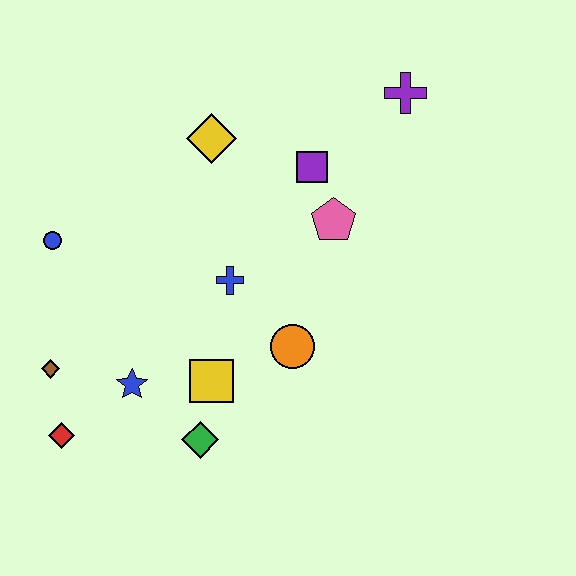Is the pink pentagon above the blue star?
Yes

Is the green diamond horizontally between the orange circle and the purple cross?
No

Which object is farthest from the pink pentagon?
The red diamond is farthest from the pink pentagon.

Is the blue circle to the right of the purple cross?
No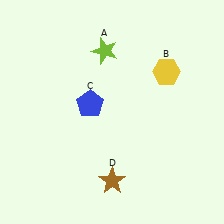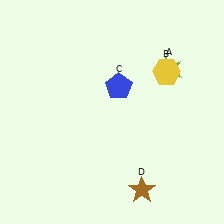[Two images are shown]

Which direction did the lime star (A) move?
The lime star (A) moved right.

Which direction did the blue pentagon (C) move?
The blue pentagon (C) moved right.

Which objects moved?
The objects that moved are: the lime star (A), the blue pentagon (C), the brown star (D).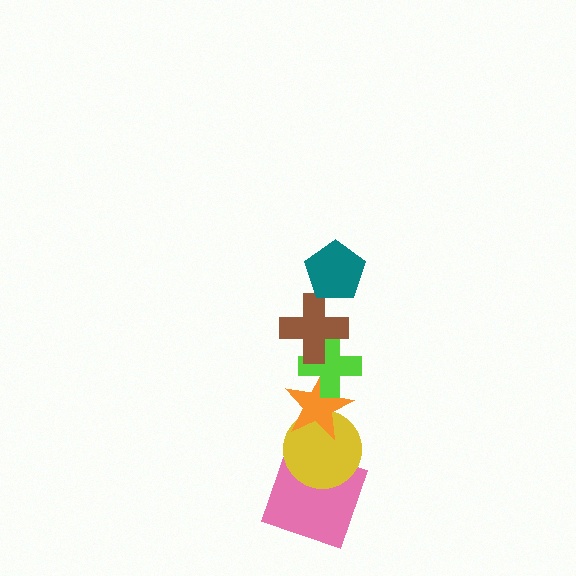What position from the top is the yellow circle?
The yellow circle is 5th from the top.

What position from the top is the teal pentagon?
The teal pentagon is 1st from the top.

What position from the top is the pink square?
The pink square is 6th from the top.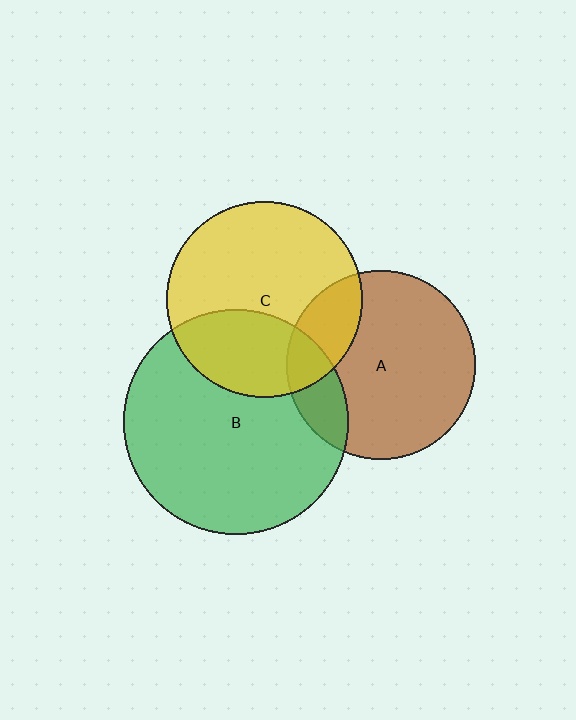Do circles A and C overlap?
Yes.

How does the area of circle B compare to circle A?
Approximately 1.4 times.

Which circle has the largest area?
Circle B (green).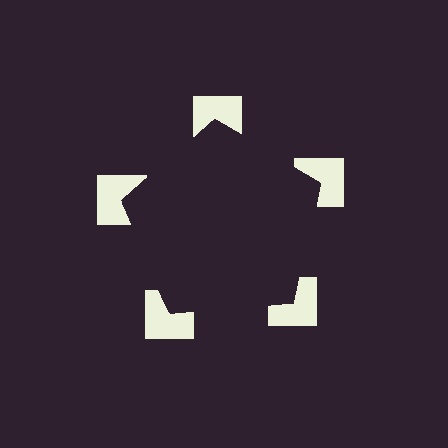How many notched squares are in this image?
There are 5 — one at each vertex of the illusory pentagon.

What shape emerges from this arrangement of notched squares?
An illusory pentagon — its edges are inferred from the aligned wedge cuts in the notched squares, not physically drawn.